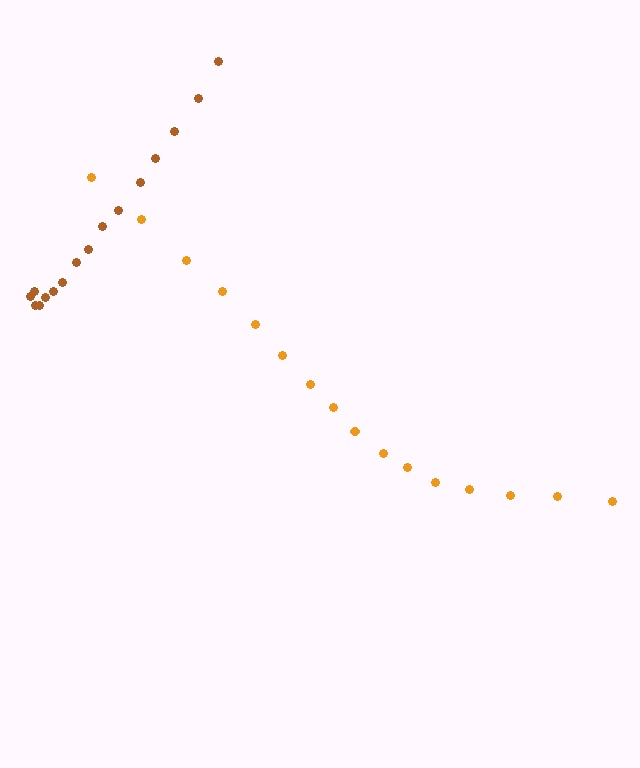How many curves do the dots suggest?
There are 2 distinct paths.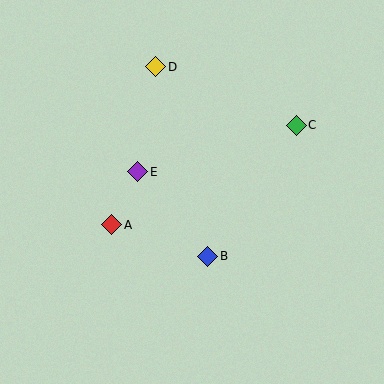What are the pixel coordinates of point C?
Point C is at (296, 125).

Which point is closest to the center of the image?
Point E at (138, 172) is closest to the center.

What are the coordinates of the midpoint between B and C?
The midpoint between B and C is at (252, 191).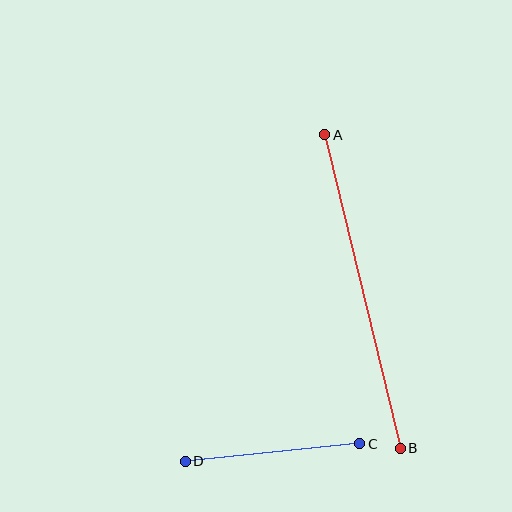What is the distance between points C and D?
The distance is approximately 176 pixels.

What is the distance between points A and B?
The distance is approximately 322 pixels.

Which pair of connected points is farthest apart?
Points A and B are farthest apart.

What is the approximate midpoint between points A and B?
The midpoint is at approximately (362, 292) pixels.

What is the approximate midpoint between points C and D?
The midpoint is at approximately (273, 453) pixels.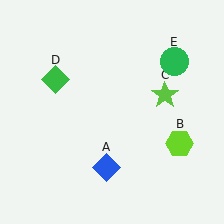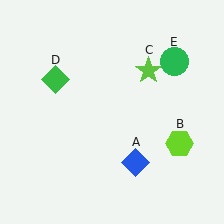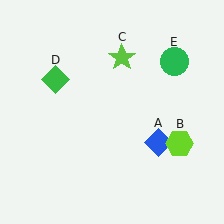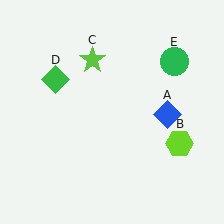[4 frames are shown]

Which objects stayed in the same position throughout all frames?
Lime hexagon (object B) and green diamond (object D) and green circle (object E) remained stationary.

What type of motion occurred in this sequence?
The blue diamond (object A), lime star (object C) rotated counterclockwise around the center of the scene.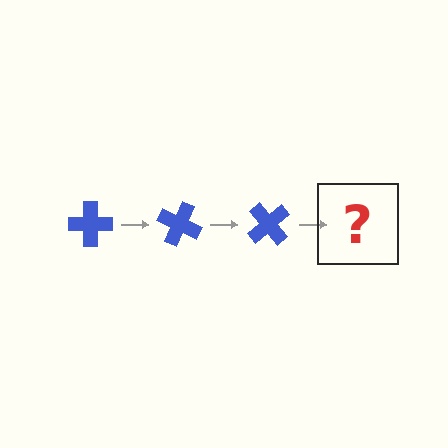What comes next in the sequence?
The next element should be a blue cross rotated 75 degrees.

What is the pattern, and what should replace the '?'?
The pattern is that the cross rotates 25 degrees each step. The '?' should be a blue cross rotated 75 degrees.